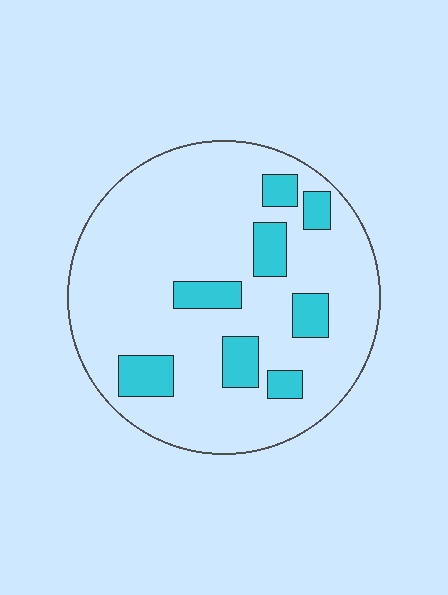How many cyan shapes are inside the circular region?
8.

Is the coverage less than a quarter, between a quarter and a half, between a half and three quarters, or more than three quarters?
Less than a quarter.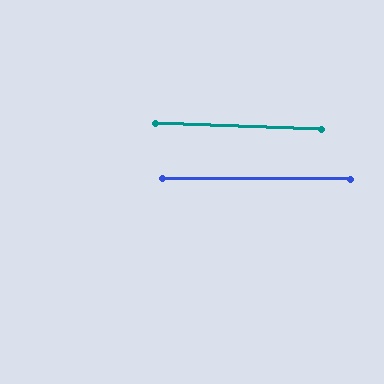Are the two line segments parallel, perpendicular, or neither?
Parallel — their directions differ by only 1.7°.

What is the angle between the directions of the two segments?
Approximately 2 degrees.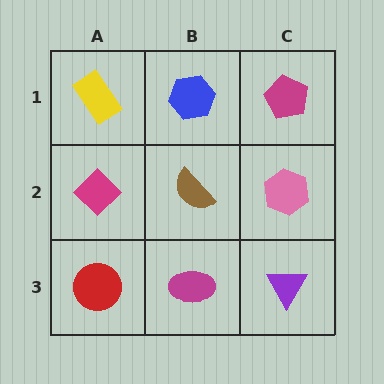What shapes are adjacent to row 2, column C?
A magenta pentagon (row 1, column C), a purple triangle (row 3, column C), a brown semicircle (row 2, column B).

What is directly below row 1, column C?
A pink hexagon.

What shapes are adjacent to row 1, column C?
A pink hexagon (row 2, column C), a blue hexagon (row 1, column B).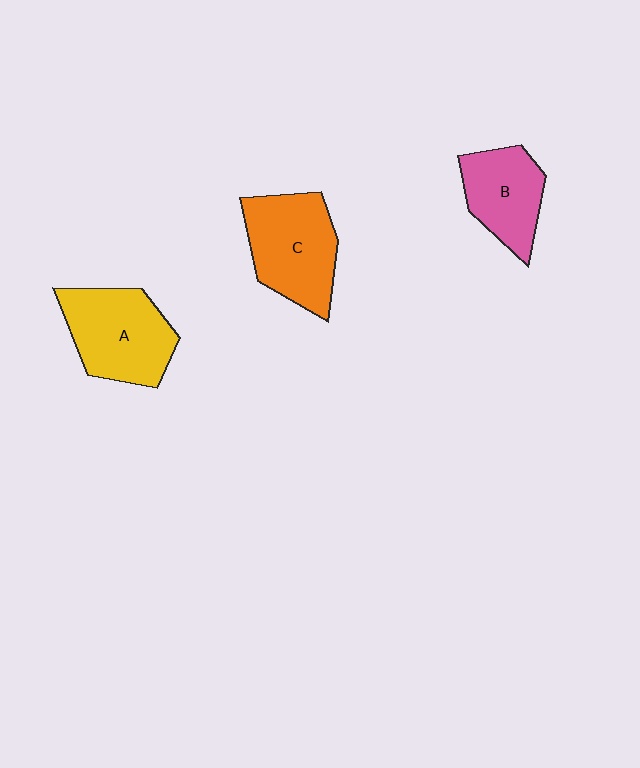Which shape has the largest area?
Shape C (orange).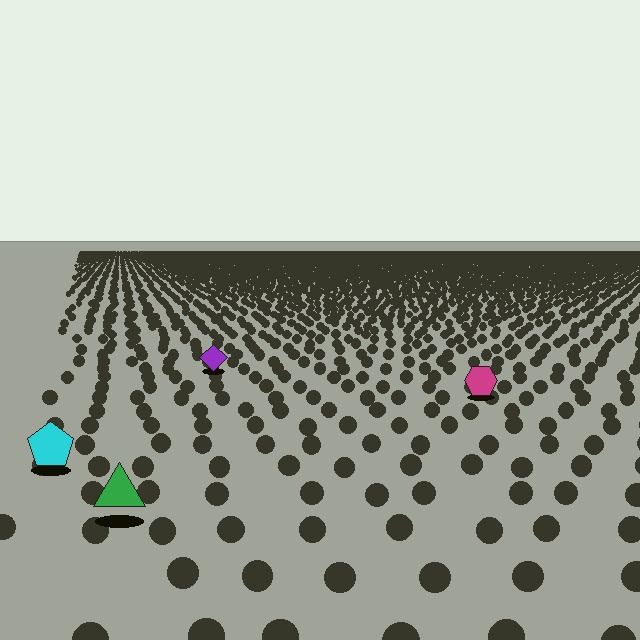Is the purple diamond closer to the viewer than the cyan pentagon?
No. The cyan pentagon is closer — you can tell from the texture gradient: the ground texture is coarser near it.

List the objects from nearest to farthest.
From nearest to farthest: the green triangle, the cyan pentagon, the magenta hexagon, the purple diamond.